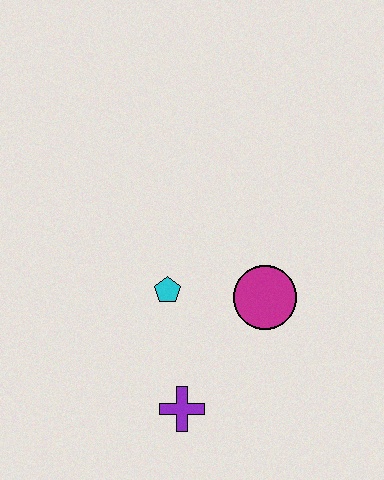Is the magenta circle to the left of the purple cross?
No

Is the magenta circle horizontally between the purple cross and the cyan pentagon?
No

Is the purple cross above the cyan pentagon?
No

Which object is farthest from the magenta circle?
The purple cross is farthest from the magenta circle.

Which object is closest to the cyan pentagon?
The magenta circle is closest to the cyan pentagon.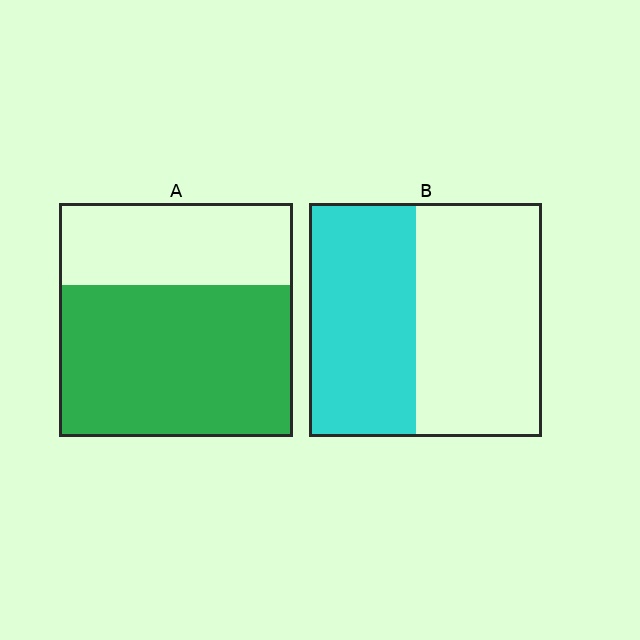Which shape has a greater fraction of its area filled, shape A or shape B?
Shape A.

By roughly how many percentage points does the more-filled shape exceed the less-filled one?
By roughly 20 percentage points (A over B).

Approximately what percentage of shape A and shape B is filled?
A is approximately 65% and B is approximately 45%.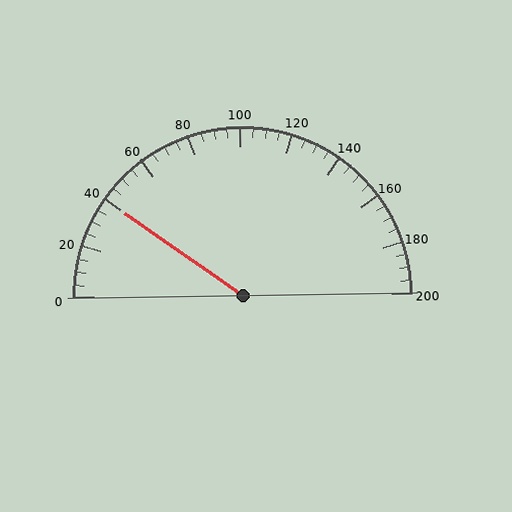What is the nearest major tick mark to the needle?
The nearest major tick mark is 40.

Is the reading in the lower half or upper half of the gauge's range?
The reading is in the lower half of the range (0 to 200).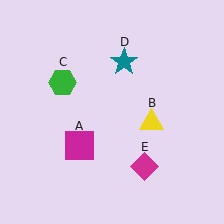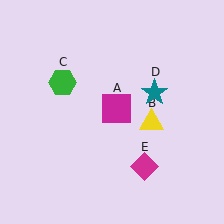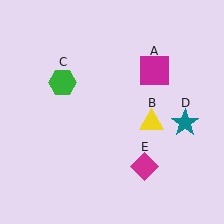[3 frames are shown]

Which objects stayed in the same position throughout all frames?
Yellow triangle (object B) and green hexagon (object C) and magenta diamond (object E) remained stationary.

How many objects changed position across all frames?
2 objects changed position: magenta square (object A), teal star (object D).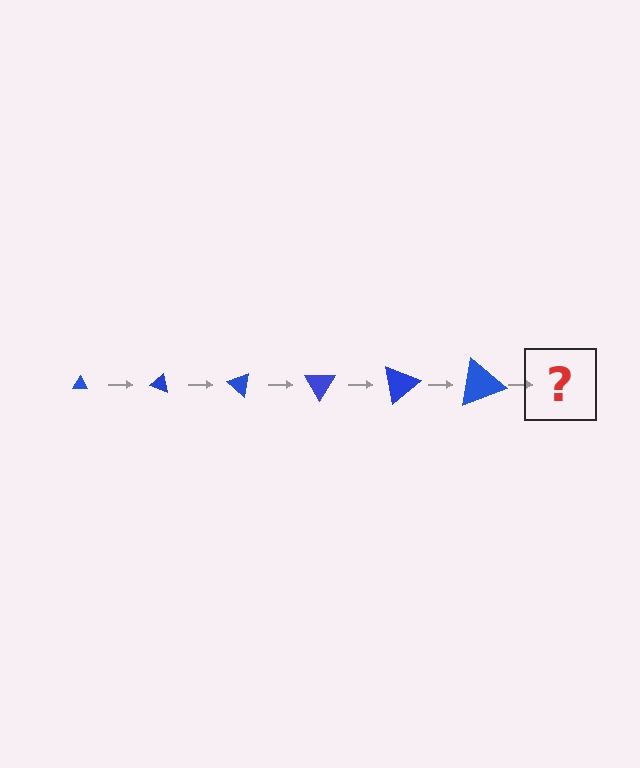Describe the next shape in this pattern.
It should be a triangle, larger than the previous one and rotated 120 degrees from the start.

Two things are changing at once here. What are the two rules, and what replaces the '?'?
The two rules are that the triangle grows larger each step and it rotates 20 degrees each step. The '?' should be a triangle, larger than the previous one and rotated 120 degrees from the start.